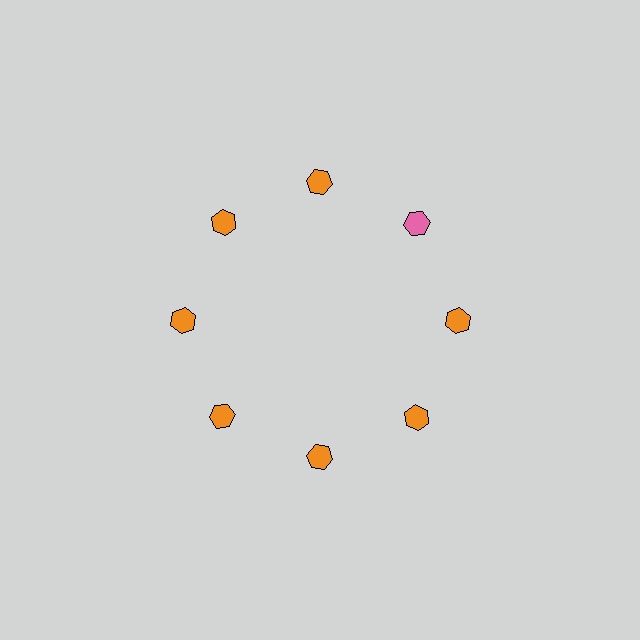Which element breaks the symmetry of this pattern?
The pink hexagon at roughly the 2 o'clock position breaks the symmetry. All other shapes are orange hexagons.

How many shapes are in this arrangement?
There are 8 shapes arranged in a ring pattern.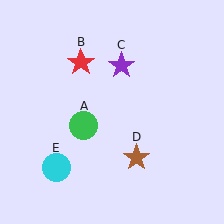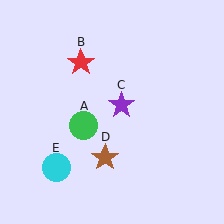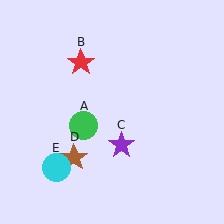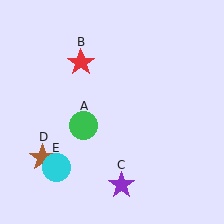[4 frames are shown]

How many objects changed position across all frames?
2 objects changed position: purple star (object C), brown star (object D).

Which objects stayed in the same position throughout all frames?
Green circle (object A) and red star (object B) and cyan circle (object E) remained stationary.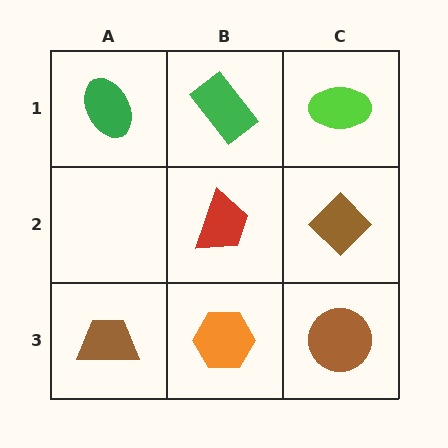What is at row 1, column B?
A green rectangle.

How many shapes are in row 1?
3 shapes.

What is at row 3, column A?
A brown trapezoid.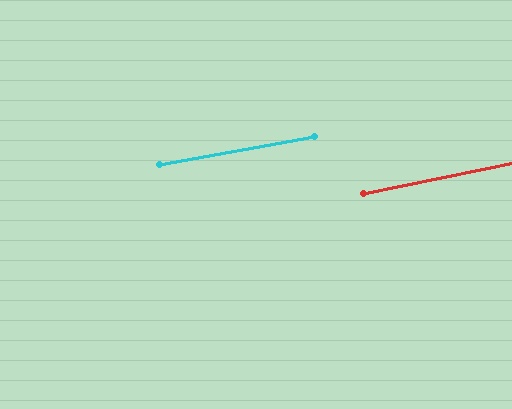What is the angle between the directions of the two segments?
Approximately 1 degree.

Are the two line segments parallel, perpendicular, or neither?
Parallel — their directions differ by only 1.4°.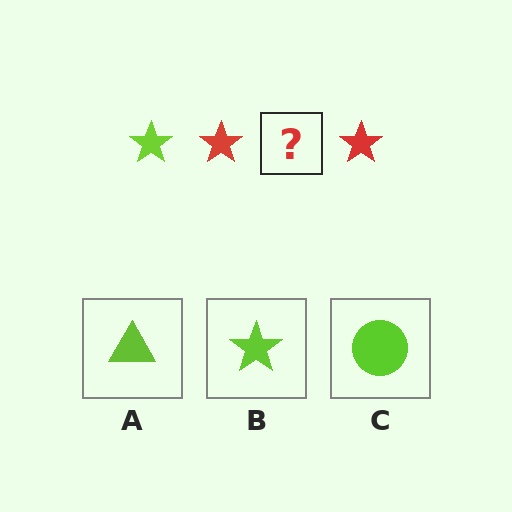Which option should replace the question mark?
Option B.